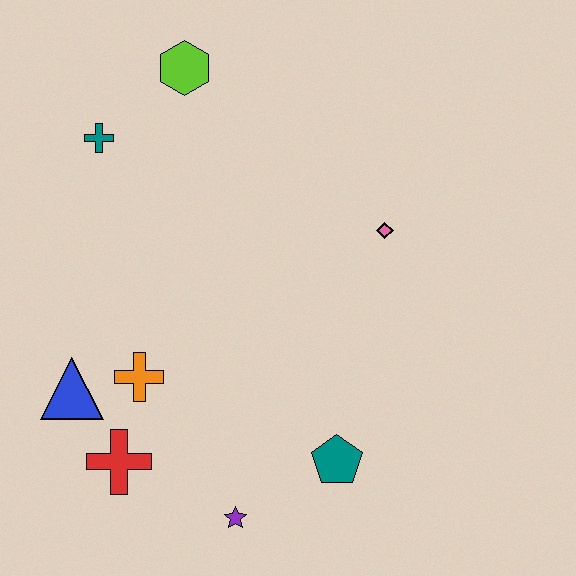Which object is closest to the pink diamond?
The teal pentagon is closest to the pink diamond.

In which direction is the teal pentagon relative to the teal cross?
The teal pentagon is below the teal cross.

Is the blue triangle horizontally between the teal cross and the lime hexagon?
No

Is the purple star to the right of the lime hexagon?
Yes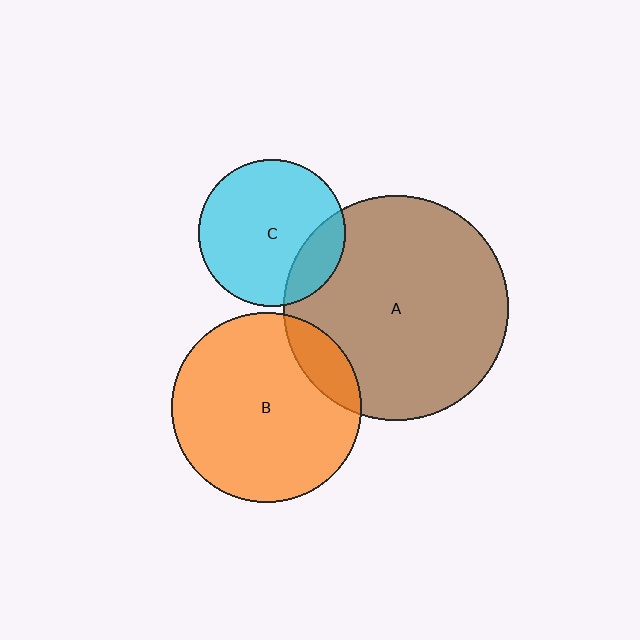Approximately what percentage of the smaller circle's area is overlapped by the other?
Approximately 20%.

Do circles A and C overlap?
Yes.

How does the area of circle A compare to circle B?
Approximately 1.4 times.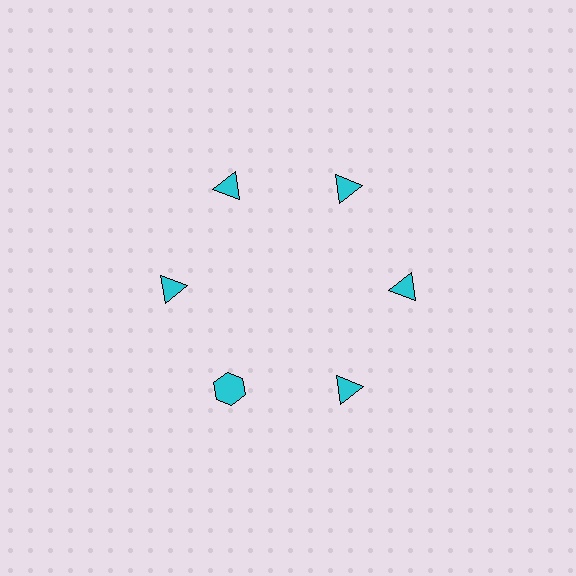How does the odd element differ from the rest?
It has a different shape: hexagon instead of triangle.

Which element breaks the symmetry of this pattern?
The cyan hexagon at roughly the 7 o'clock position breaks the symmetry. All other shapes are cyan triangles.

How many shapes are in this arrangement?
There are 6 shapes arranged in a ring pattern.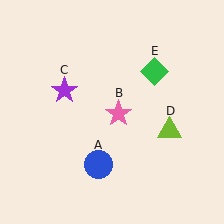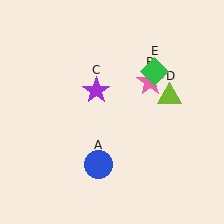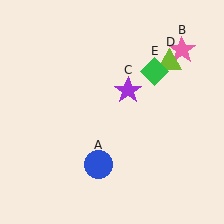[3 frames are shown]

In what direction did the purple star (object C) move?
The purple star (object C) moved right.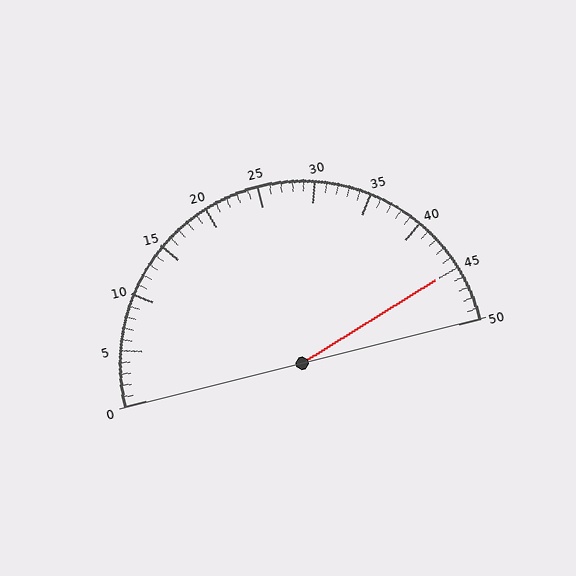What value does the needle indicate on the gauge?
The needle indicates approximately 45.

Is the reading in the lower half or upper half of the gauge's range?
The reading is in the upper half of the range (0 to 50).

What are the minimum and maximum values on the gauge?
The gauge ranges from 0 to 50.